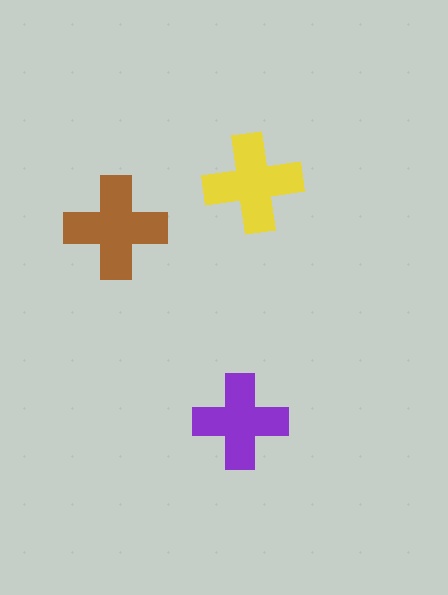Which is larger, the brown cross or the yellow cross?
The brown one.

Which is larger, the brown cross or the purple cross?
The brown one.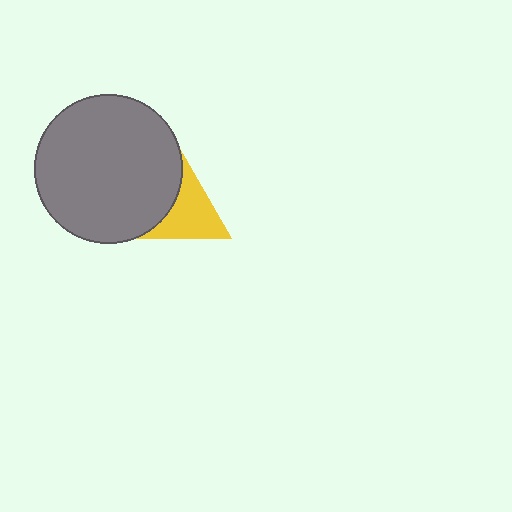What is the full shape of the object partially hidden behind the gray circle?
The partially hidden object is a yellow triangle.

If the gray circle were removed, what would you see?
You would see the complete yellow triangle.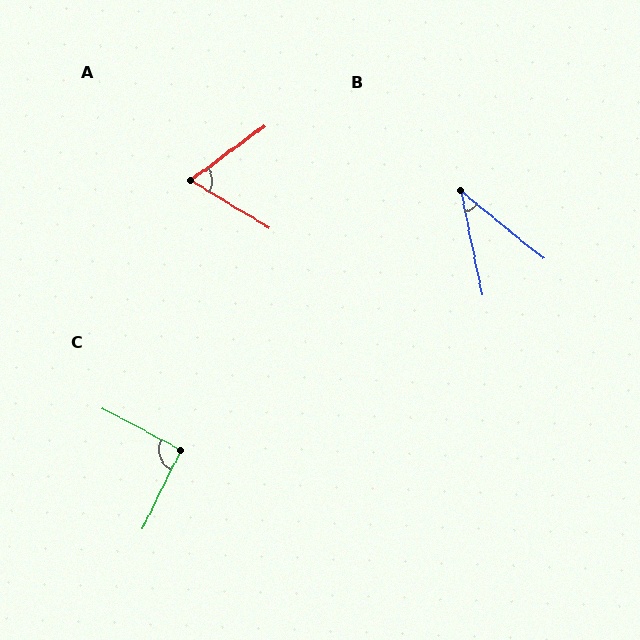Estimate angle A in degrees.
Approximately 67 degrees.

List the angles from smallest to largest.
B (39°), A (67°), C (92°).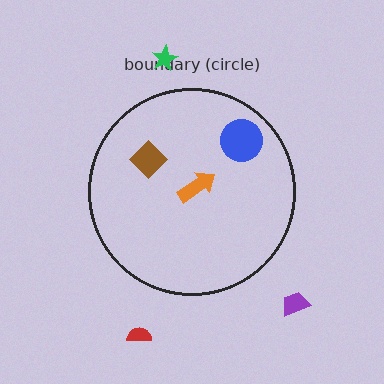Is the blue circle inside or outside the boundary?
Inside.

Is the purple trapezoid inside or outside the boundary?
Outside.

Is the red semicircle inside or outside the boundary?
Outside.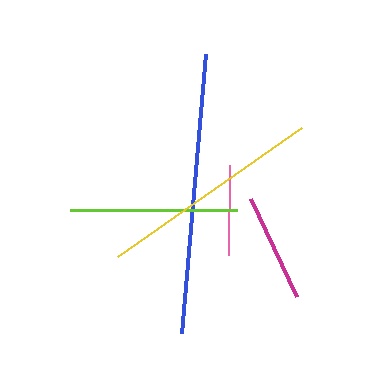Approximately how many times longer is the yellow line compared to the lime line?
The yellow line is approximately 1.3 times the length of the lime line.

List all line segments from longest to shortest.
From longest to shortest: blue, yellow, lime, magenta, pink.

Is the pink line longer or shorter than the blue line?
The blue line is longer than the pink line.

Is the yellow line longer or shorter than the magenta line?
The yellow line is longer than the magenta line.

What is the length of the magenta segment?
The magenta segment is approximately 108 pixels long.